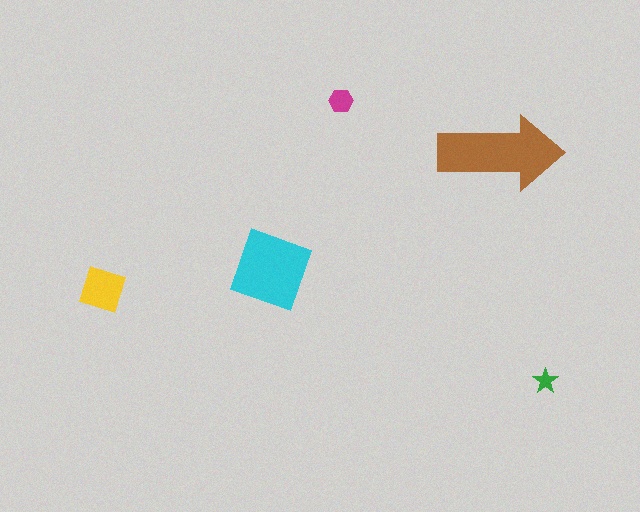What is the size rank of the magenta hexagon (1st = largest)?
4th.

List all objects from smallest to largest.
The green star, the magenta hexagon, the yellow diamond, the cyan square, the brown arrow.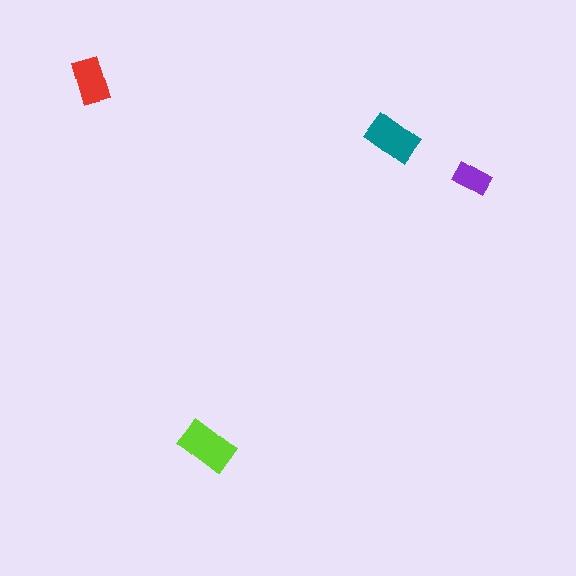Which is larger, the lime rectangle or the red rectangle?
The lime one.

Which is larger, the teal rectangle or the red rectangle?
The teal one.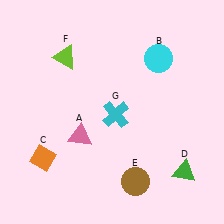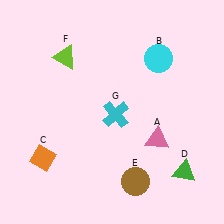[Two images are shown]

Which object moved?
The pink triangle (A) moved right.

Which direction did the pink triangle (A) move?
The pink triangle (A) moved right.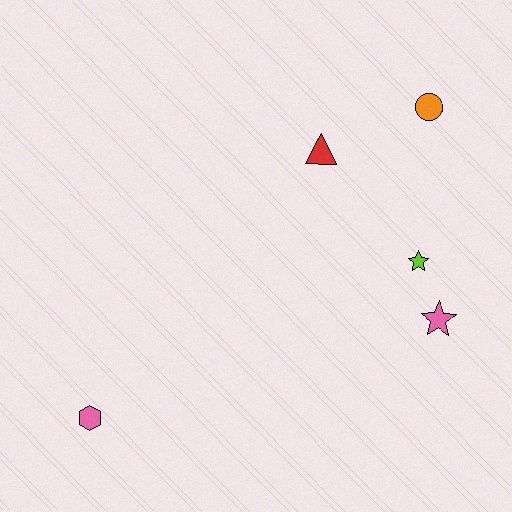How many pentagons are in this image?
There are no pentagons.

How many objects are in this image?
There are 5 objects.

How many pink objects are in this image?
There are 2 pink objects.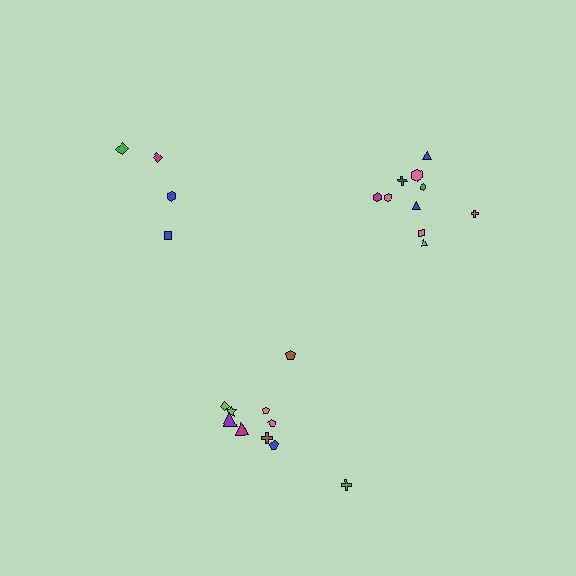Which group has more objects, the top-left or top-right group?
The top-right group.